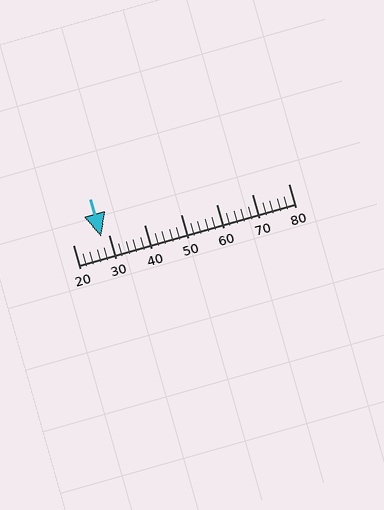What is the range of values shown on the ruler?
The ruler shows values from 20 to 80.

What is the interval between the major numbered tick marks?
The major tick marks are spaced 10 units apart.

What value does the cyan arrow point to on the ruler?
The cyan arrow points to approximately 28.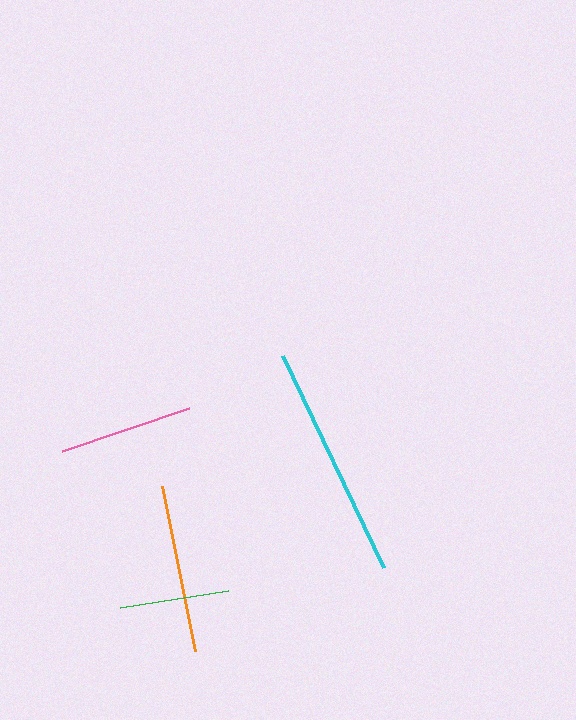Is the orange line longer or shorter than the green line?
The orange line is longer than the green line.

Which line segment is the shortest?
The green line is the shortest at approximately 109 pixels.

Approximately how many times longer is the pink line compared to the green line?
The pink line is approximately 1.2 times the length of the green line.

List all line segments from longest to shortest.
From longest to shortest: cyan, orange, pink, green.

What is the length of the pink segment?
The pink segment is approximately 134 pixels long.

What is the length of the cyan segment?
The cyan segment is approximately 234 pixels long.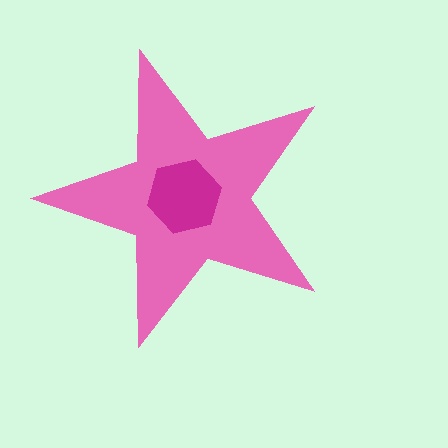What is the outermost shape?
The pink star.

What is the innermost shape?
The magenta hexagon.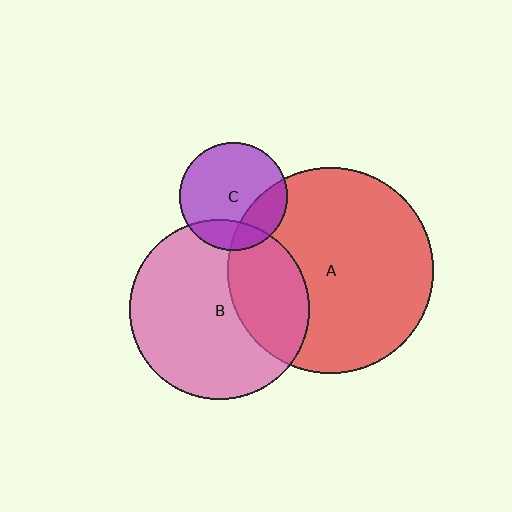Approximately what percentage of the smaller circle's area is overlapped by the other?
Approximately 20%.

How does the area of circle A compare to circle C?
Approximately 3.7 times.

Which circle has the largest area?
Circle A (red).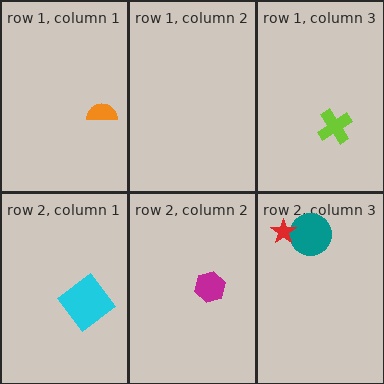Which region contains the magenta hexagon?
The row 2, column 2 region.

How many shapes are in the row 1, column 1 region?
1.